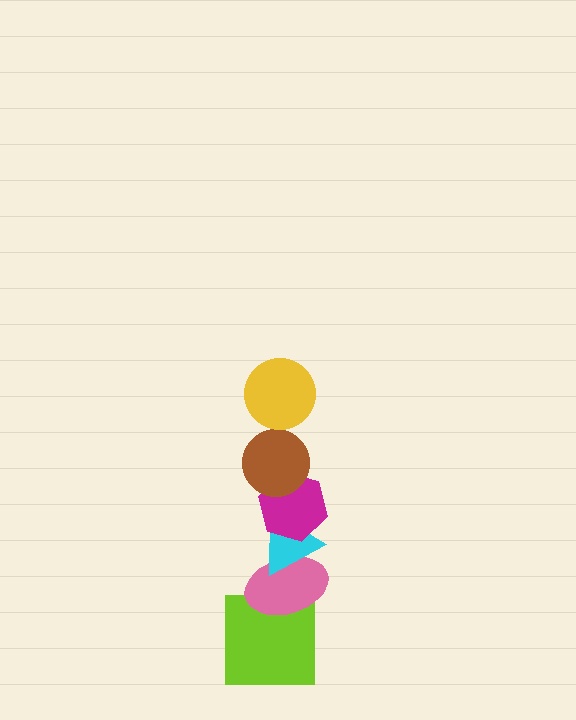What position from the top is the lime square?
The lime square is 6th from the top.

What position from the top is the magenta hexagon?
The magenta hexagon is 3rd from the top.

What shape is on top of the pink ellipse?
The cyan triangle is on top of the pink ellipse.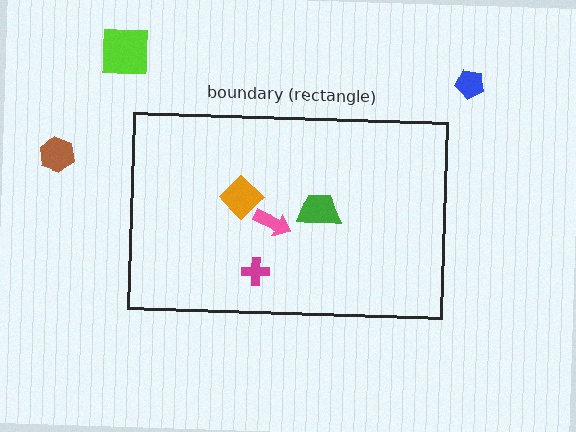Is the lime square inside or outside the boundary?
Outside.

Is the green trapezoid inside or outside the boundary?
Inside.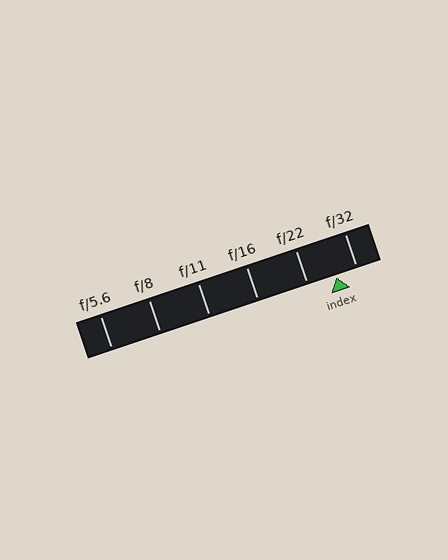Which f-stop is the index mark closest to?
The index mark is closest to f/32.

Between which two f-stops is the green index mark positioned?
The index mark is between f/22 and f/32.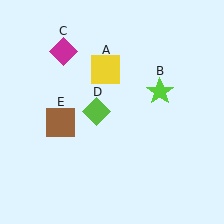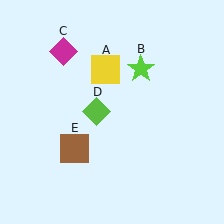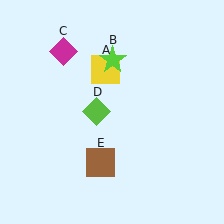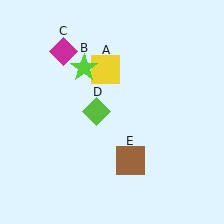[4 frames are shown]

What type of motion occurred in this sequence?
The lime star (object B), brown square (object E) rotated counterclockwise around the center of the scene.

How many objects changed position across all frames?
2 objects changed position: lime star (object B), brown square (object E).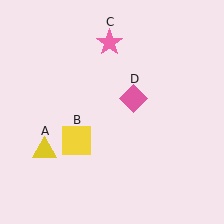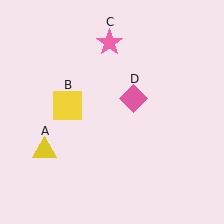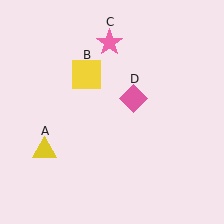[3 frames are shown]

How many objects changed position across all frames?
1 object changed position: yellow square (object B).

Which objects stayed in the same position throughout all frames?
Yellow triangle (object A) and pink star (object C) and pink diamond (object D) remained stationary.